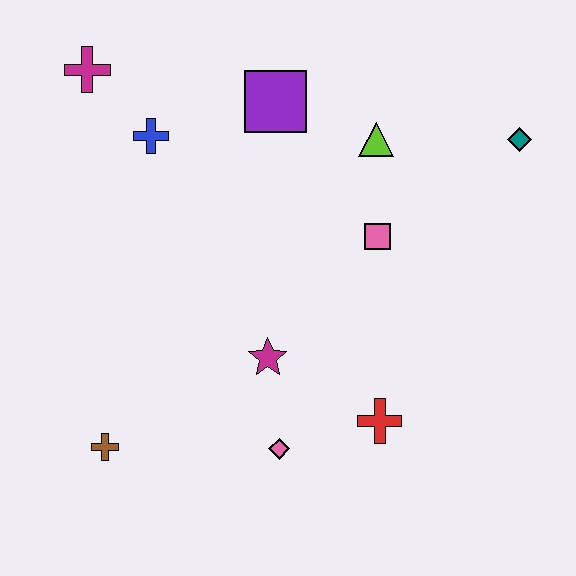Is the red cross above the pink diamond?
Yes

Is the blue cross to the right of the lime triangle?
No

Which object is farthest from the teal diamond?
The brown cross is farthest from the teal diamond.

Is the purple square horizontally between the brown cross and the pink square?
Yes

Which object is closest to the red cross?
The pink diamond is closest to the red cross.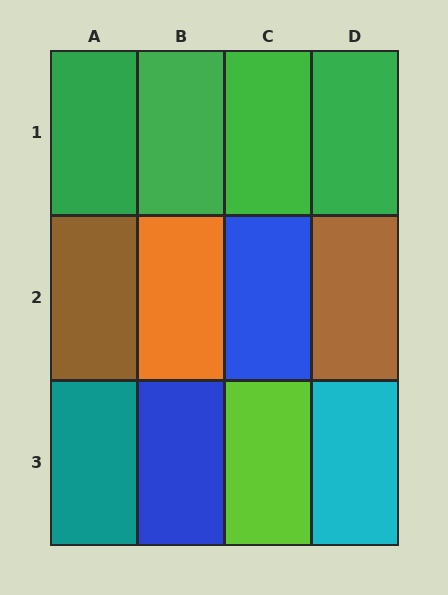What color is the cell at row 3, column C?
Lime.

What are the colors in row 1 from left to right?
Green, green, green, green.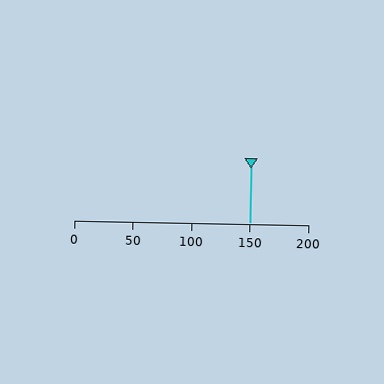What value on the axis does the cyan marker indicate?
The marker indicates approximately 150.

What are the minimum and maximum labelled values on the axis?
The axis runs from 0 to 200.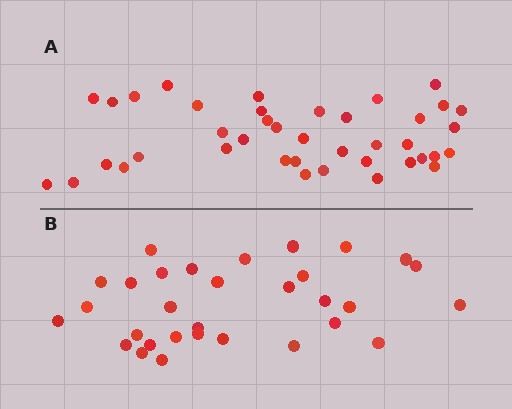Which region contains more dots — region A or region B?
Region A (the top region) has more dots.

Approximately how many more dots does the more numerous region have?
Region A has roughly 8 or so more dots than region B.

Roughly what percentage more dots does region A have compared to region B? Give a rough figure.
About 30% more.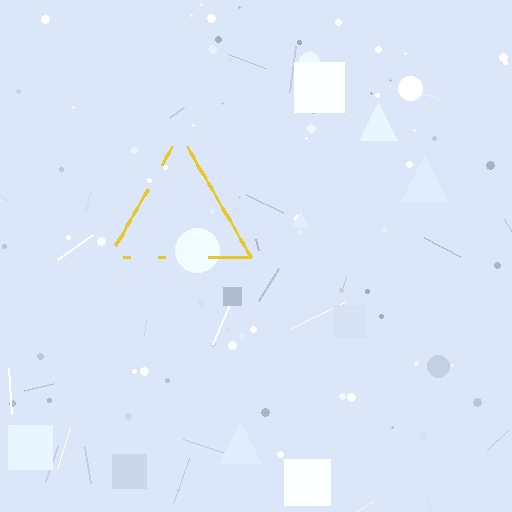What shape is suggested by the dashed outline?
The dashed outline suggests a triangle.